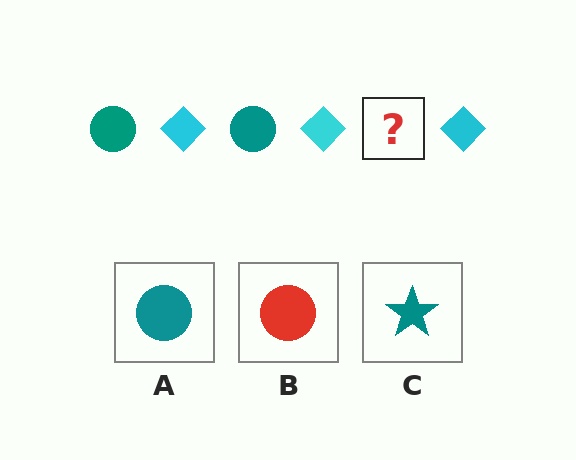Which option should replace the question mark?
Option A.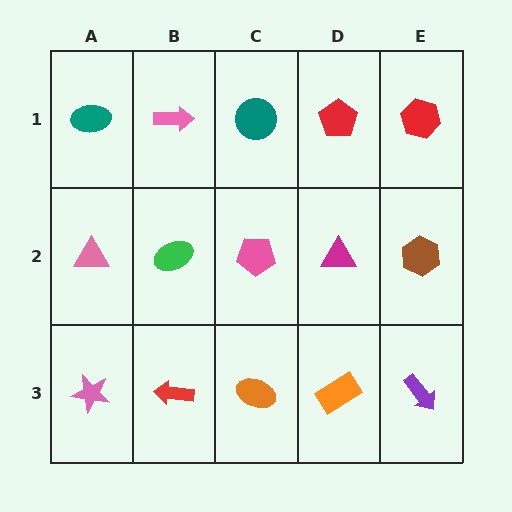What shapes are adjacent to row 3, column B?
A green ellipse (row 2, column B), a pink star (row 3, column A), an orange ellipse (row 3, column C).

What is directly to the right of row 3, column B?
An orange ellipse.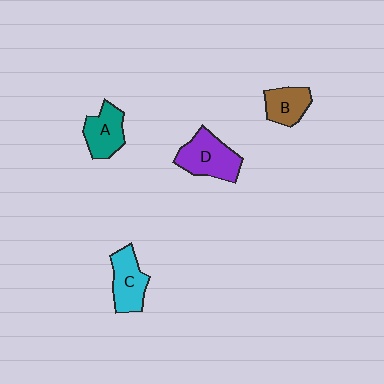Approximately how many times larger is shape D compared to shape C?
Approximately 1.2 times.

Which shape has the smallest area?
Shape B (brown).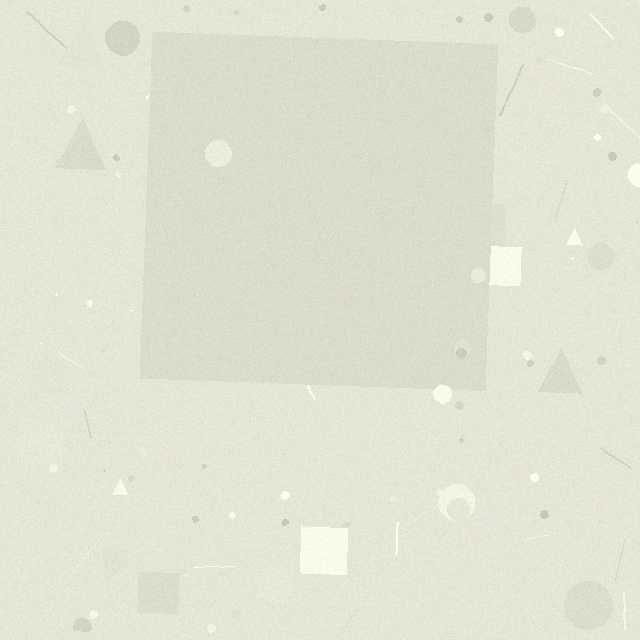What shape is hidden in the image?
A square is hidden in the image.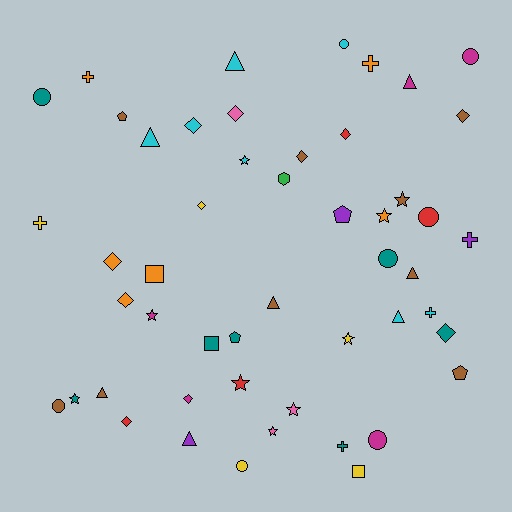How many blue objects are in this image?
There are no blue objects.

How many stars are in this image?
There are 9 stars.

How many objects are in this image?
There are 50 objects.